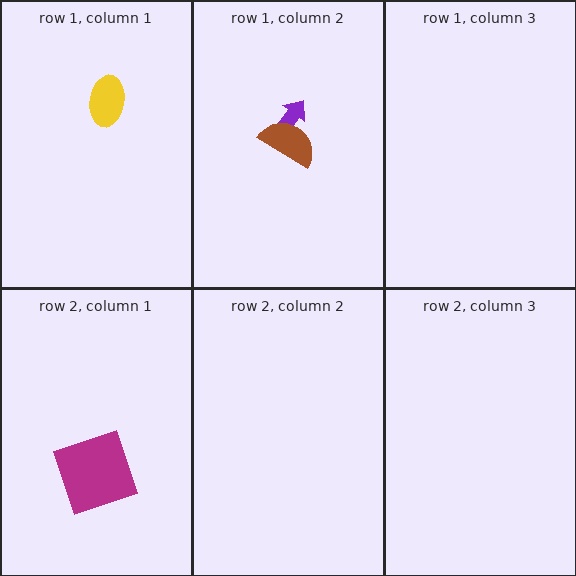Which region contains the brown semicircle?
The row 1, column 2 region.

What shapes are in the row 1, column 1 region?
The yellow ellipse.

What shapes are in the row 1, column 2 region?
The purple arrow, the brown semicircle.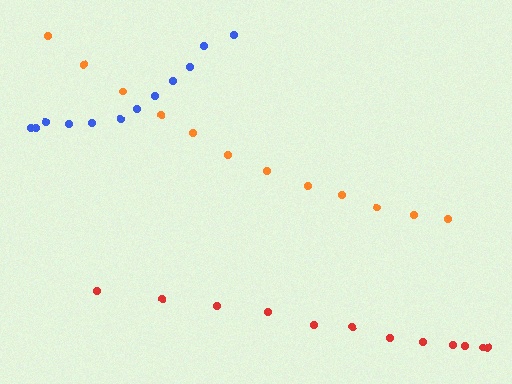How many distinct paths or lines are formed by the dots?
There are 3 distinct paths.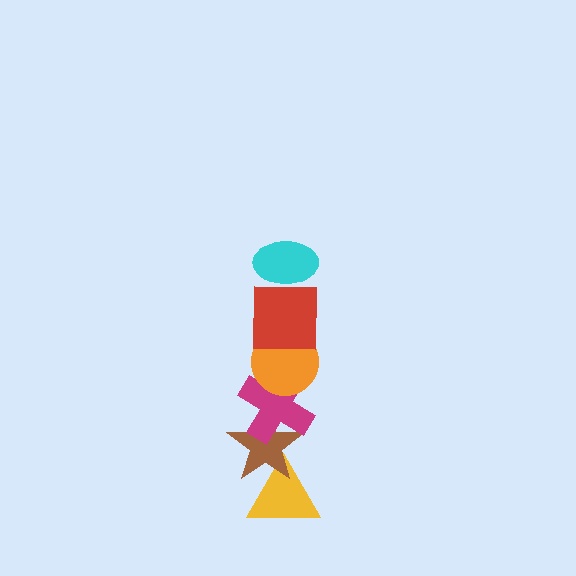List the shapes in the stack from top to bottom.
From top to bottom: the cyan ellipse, the red square, the orange circle, the magenta cross, the brown star, the yellow triangle.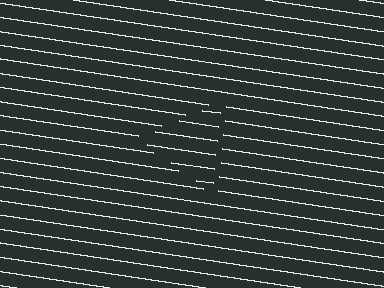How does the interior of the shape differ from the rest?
The interior of the shape contains the same grating, shifted by half a period — the contour is defined by the phase discontinuity where line-ends from the inner and outer gratings abut.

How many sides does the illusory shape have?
3 sides — the line-ends trace a triangle.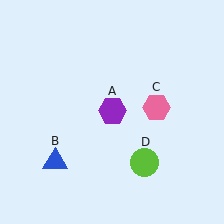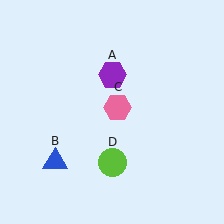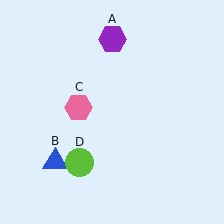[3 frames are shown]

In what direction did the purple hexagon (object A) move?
The purple hexagon (object A) moved up.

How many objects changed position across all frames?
3 objects changed position: purple hexagon (object A), pink hexagon (object C), lime circle (object D).